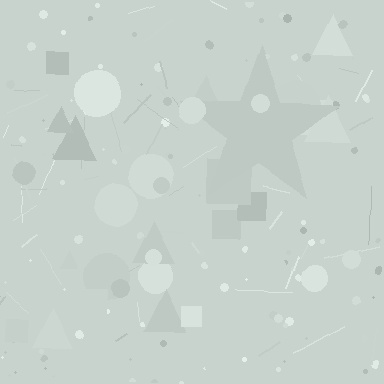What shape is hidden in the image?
A star is hidden in the image.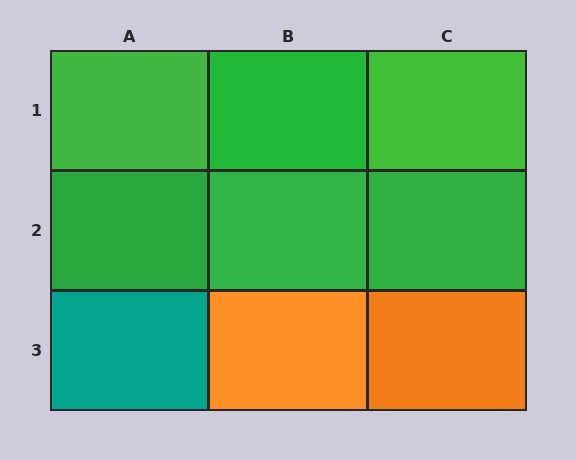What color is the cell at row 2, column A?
Green.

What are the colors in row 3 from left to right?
Teal, orange, orange.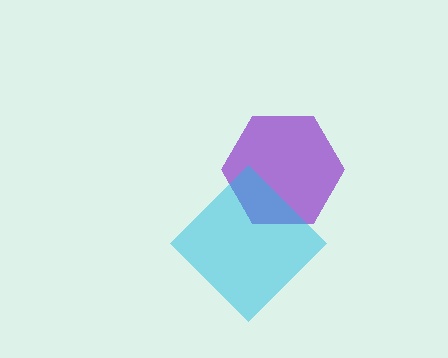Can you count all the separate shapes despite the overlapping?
Yes, there are 2 separate shapes.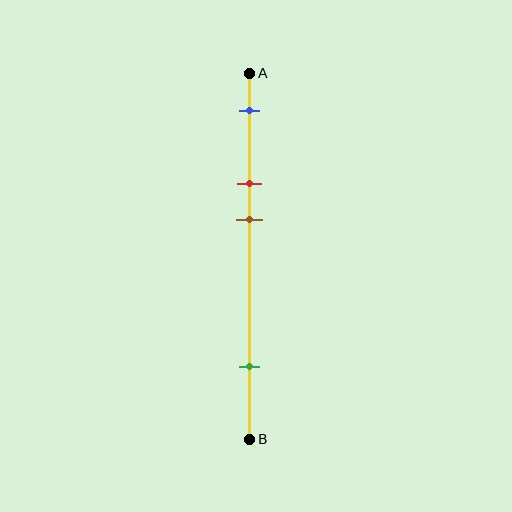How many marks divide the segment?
There are 4 marks dividing the segment.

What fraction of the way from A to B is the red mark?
The red mark is approximately 30% (0.3) of the way from A to B.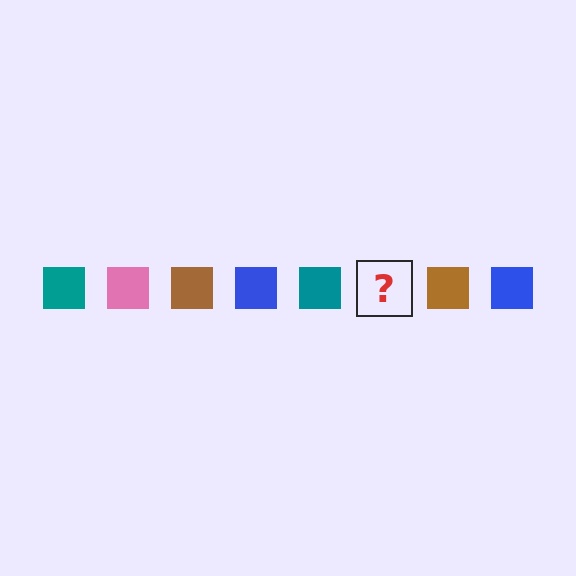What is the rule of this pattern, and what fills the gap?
The rule is that the pattern cycles through teal, pink, brown, blue squares. The gap should be filled with a pink square.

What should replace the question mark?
The question mark should be replaced with a pink square.